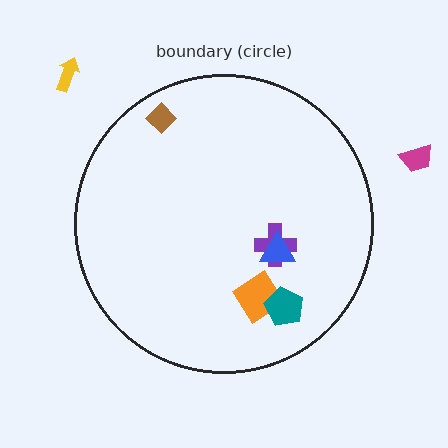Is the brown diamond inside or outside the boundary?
Inside.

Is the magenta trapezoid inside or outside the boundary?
Outside.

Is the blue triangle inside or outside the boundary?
Inside.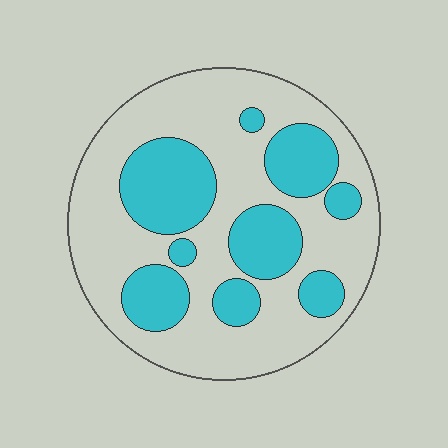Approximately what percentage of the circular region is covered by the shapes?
Approximately 35%.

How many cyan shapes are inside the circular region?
9.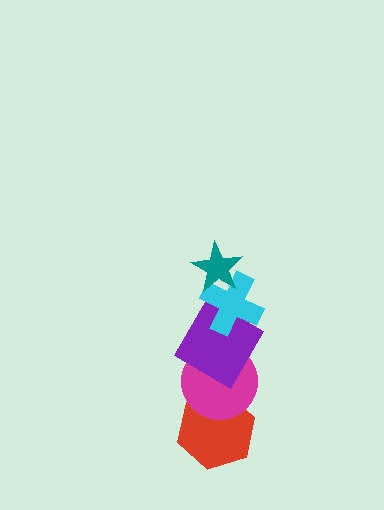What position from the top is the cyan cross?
The cyan cross is 2nd from the top.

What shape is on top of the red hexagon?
The magenta circle is on top of the red hexagon.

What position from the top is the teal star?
The teal star is 1st from the top.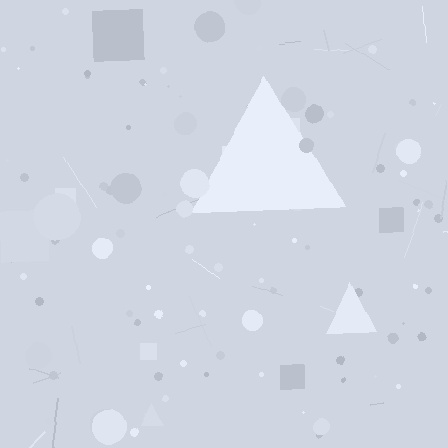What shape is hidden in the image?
A triangle is hidden in the image.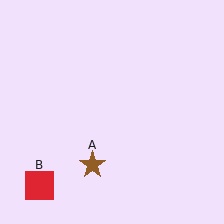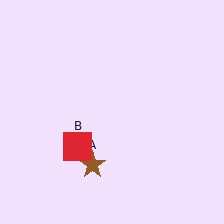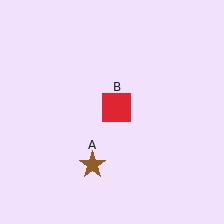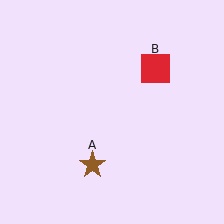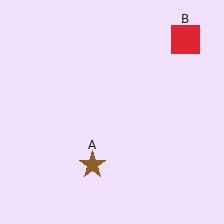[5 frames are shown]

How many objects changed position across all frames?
1 object changed position: red square (object B).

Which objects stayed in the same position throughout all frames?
Brown star (object A) remained stationary.